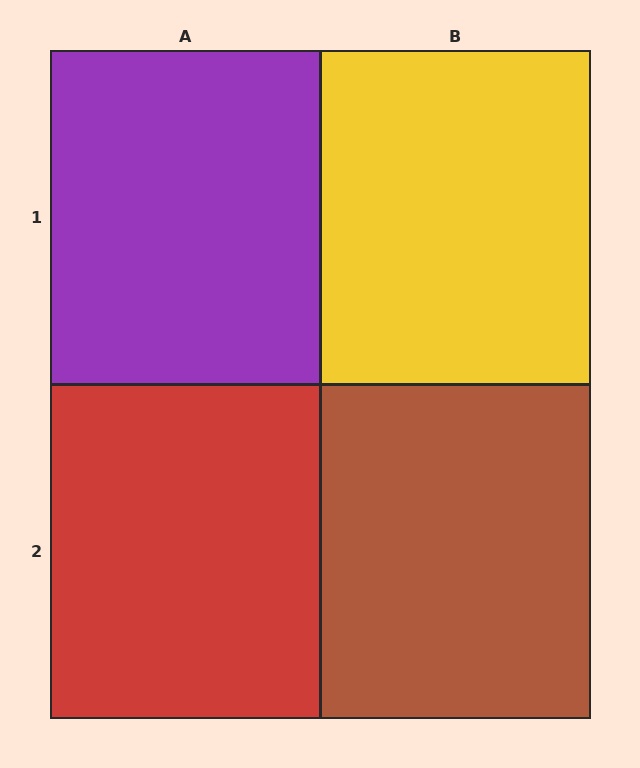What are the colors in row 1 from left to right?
Purple, yellow.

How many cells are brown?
1 cell is brown.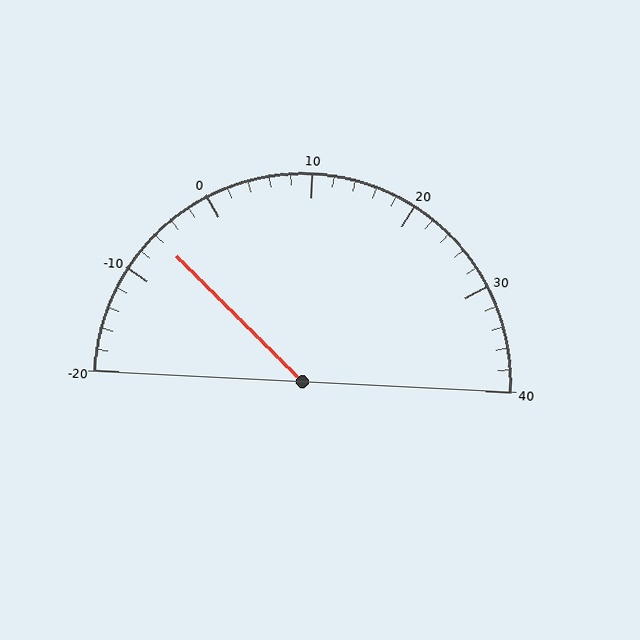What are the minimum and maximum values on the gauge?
The gauge ranges from -20 to 40.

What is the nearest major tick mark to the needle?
The nearest major tick mark is -10.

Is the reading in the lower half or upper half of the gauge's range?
The reading is in the lower half of the range (-20 to 40).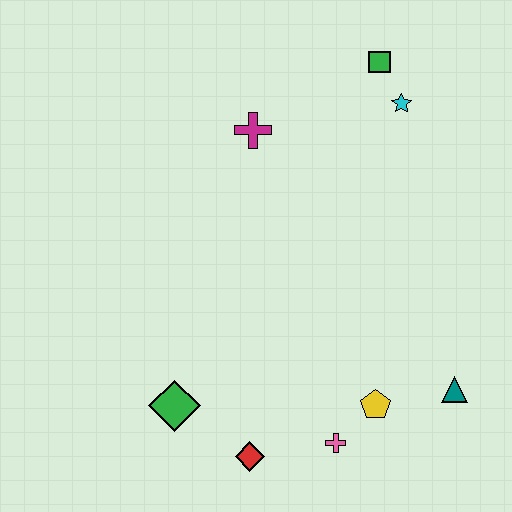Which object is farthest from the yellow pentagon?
The green square is farthest from the yellow pentagon.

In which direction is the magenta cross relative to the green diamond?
The magenta cross is above the green diamond.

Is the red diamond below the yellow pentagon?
Yes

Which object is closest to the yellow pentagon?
The pink cross is closest to the yellow pentagon.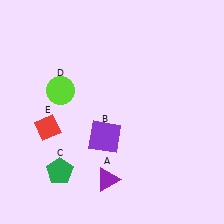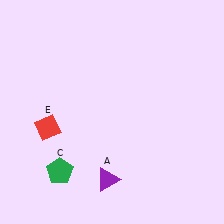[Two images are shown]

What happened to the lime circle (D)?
The lime circle (D) was removed in Image 2. It was in the top-left area of Image 1.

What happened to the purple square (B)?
The purple square (B) was removed in Image 2. It was in the bottom-left area of Image 1.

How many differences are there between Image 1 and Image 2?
There are 2 differences between the two images.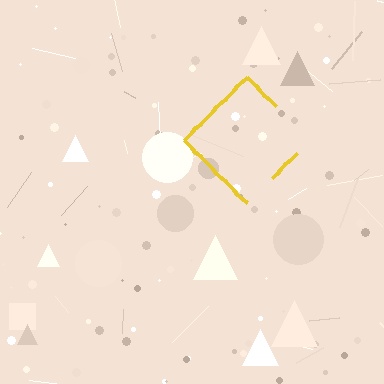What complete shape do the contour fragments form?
The contour fragments form a diamond.